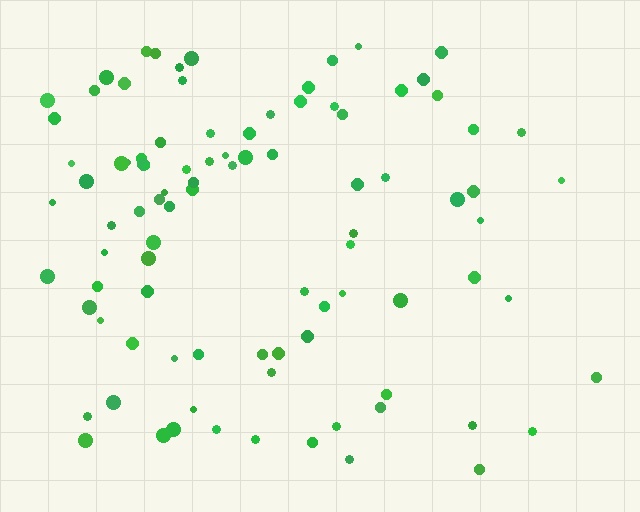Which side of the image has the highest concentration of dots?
The left.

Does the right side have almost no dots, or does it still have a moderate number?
Still a moderate number, just noticeably fewer than the left.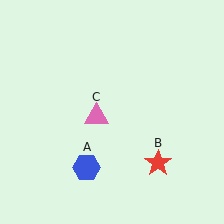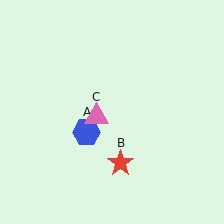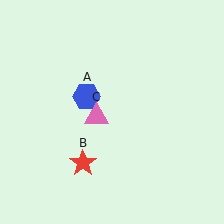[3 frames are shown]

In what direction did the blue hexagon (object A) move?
The blue hexagon (object A) moved up.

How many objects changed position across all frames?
2 objects changed position: blue hexagon (object A), red star (object B).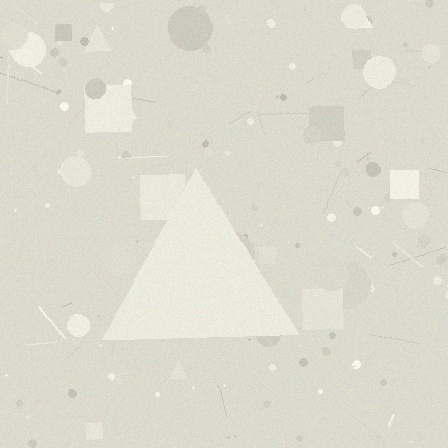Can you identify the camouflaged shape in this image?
The camouflaged shape is a triangle.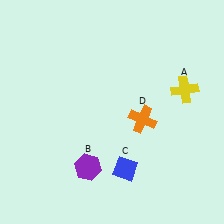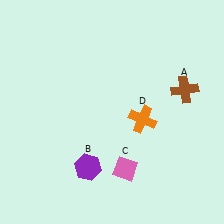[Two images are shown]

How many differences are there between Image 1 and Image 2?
There are 2 differences between the two images.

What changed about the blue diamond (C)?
In Image 1, C is blue. In Image 2, it changed to pink.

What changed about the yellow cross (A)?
In Image 1, A is yellow. In Image 2, it changed to brown.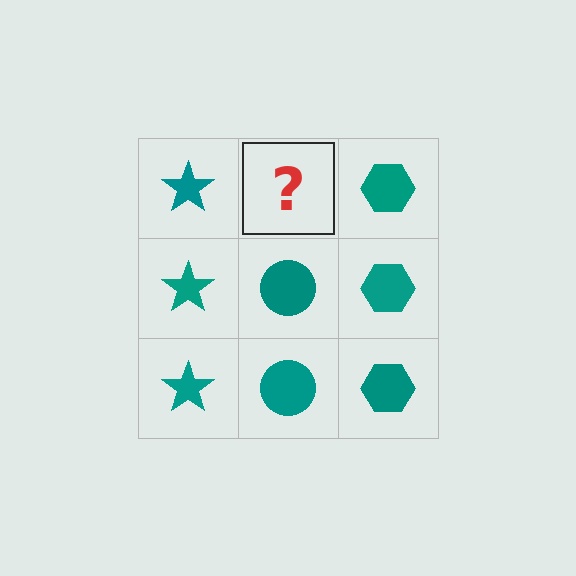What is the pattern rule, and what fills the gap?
The rule is that each column has a consistent shape. The gap should be filled with a teal circle.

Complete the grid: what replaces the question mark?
The question mark should be replaced with a teal circle.